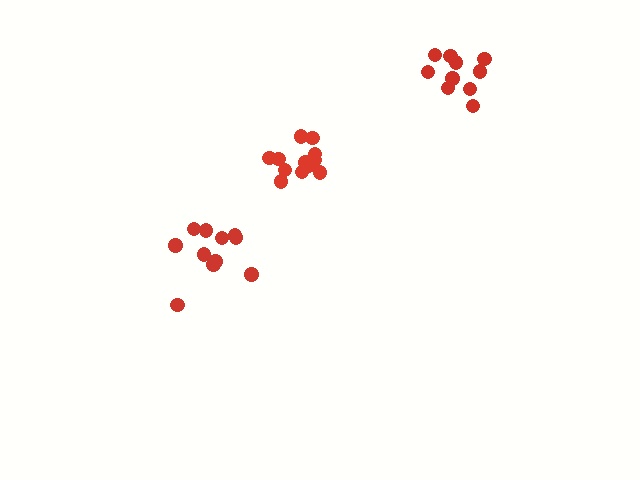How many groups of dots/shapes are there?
There are 3 groups.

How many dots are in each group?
Group 1: 11 dots, Group 2: 11 dots, Group 3: 14 dots (36 total).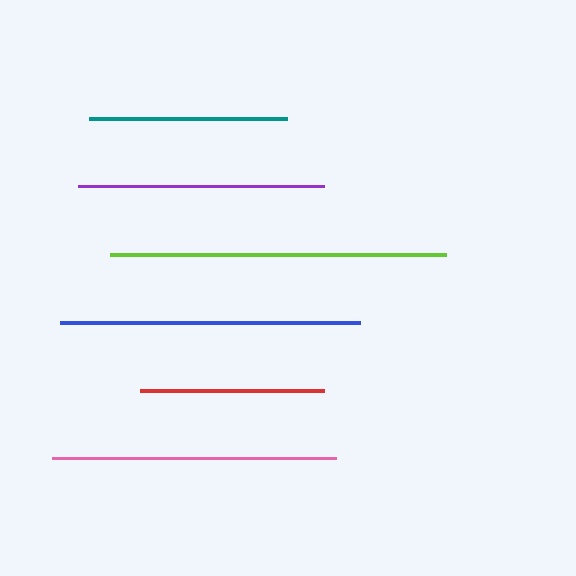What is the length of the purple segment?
The purple segment is approximately 246 pixels long.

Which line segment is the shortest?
The red line is the shortest at approximately 184 pixels.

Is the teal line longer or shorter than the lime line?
The lime line is longer than the teal line.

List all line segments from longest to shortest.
From longest to shortest: lime, blue, pink, purple, teal, red.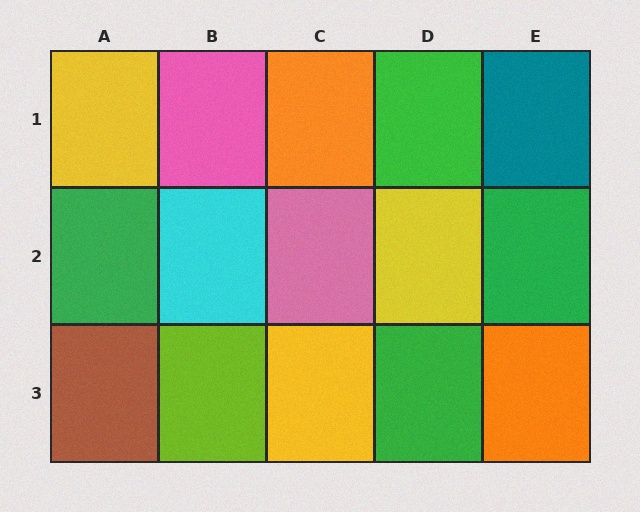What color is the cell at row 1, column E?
Teal.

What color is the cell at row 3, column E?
Orange.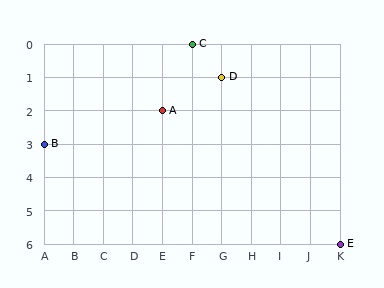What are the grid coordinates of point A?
Point A is at grid coordinates (E, 2).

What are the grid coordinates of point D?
Point D is at grid coordinates (G, 1).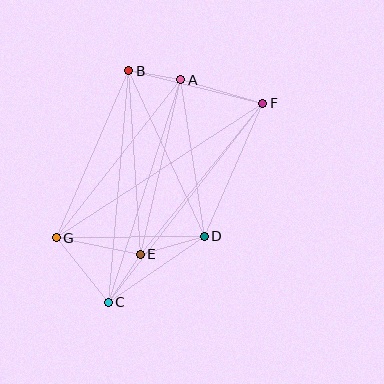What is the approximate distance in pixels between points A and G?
The distance between A and G is approximately 201 pixels.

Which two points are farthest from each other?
Points C and F are farthest from each other.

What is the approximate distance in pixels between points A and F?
The distance between A and F is approximately 86 pixels.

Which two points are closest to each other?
Points A and B are closest to each other.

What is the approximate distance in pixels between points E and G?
The distance between E and G is approximately 86 pixels.